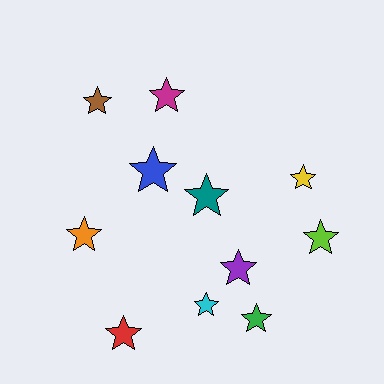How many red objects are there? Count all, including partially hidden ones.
There is 1 red object.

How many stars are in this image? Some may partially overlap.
There are 11 stars.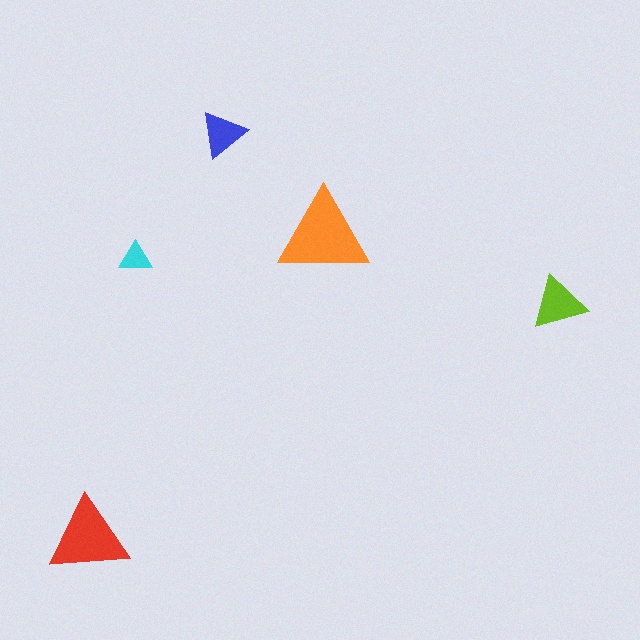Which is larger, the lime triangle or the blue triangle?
The lime one.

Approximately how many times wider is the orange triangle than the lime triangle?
About 1.5 times wider.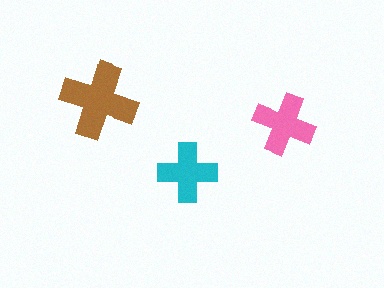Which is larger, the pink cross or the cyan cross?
The pink one.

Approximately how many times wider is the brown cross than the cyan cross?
About 1.5 times wider.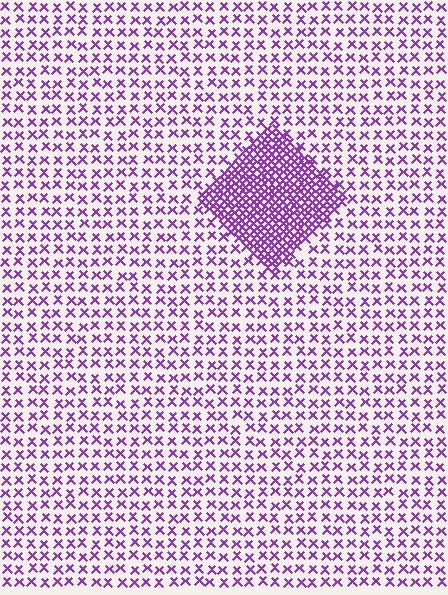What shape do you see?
I see a diamond.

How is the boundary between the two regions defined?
The boundary is defined by a change in element density (approximately 3.0x ratio). All elements are the same color, size, and shape.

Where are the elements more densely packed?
The elements are more densely packed inside the diamond boundary.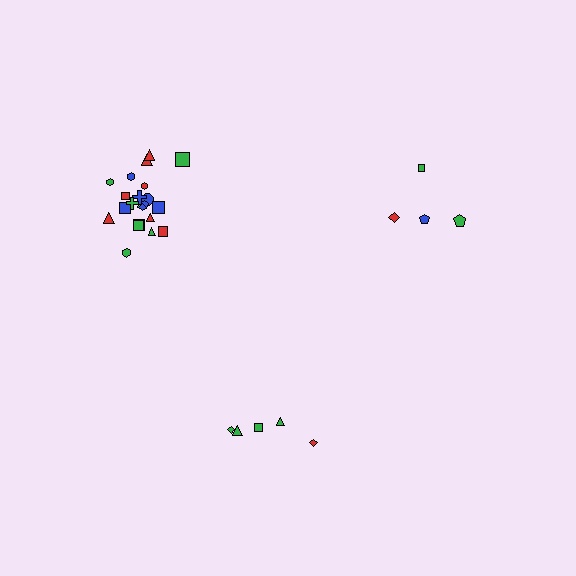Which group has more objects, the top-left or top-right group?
The top-left group.